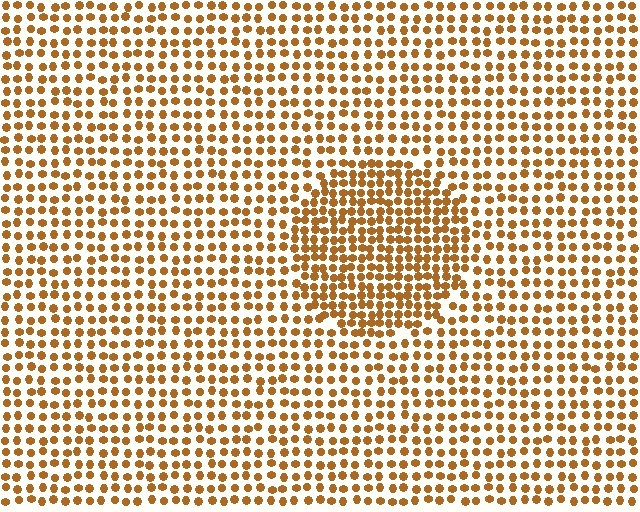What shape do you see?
I see a circle.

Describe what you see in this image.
The image contains small brown elements arranged at two different densities. A circle-shaped region is visible where the elements are more densely packed than the surrounding area.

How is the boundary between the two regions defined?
The boundary is defined by a change in element density (approximately 1.7x ratio). All elements are the same color, size, and shape.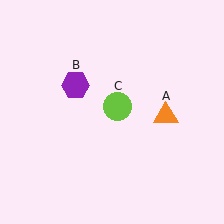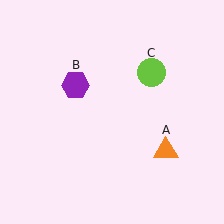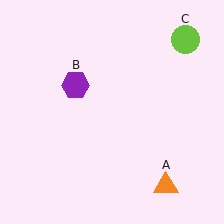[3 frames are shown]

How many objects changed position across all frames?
2 objects changed position: orange triangle (object A), lime circle (object C).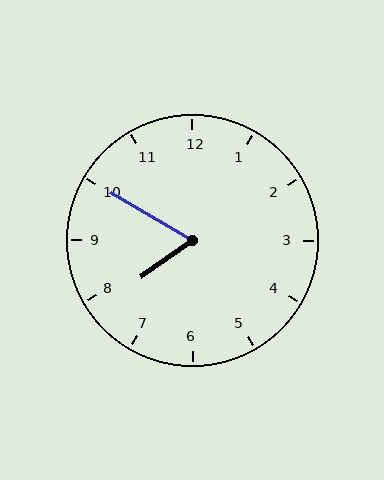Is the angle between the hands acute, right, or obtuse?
It is acute.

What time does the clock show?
7:50.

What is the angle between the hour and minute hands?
Approximately 65 degrees.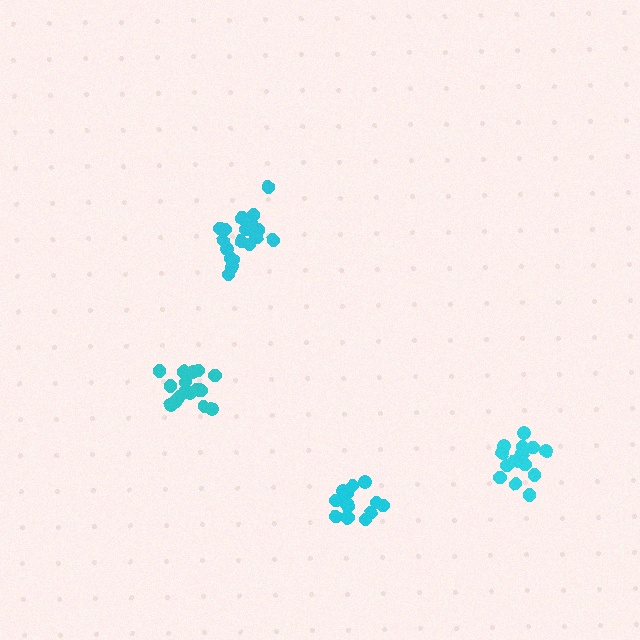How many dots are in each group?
Group 1: 15 dots, Group 2: 20 dots, Group 3: 17 dots, Group 4: 16 dots (68 total).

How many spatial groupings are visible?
There are 4 spatial groupings.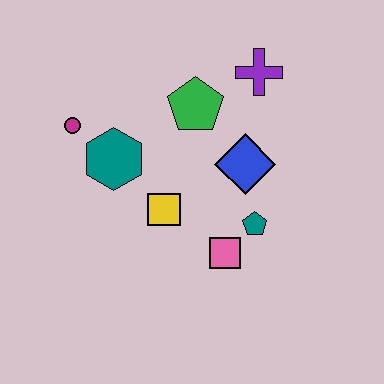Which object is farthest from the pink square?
The magenta circle is farthest from the pink square.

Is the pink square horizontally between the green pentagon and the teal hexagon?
No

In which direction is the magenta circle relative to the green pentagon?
The magenta circle is to the left of the green pentagon.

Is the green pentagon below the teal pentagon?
No